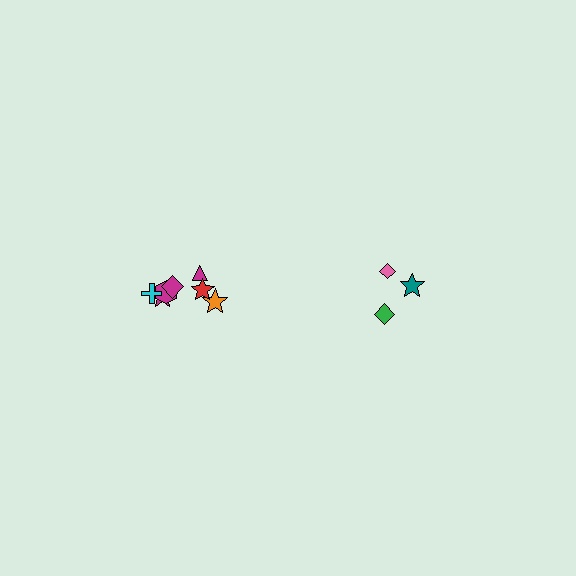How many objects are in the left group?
There are 7 objects.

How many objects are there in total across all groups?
There are 10 objects.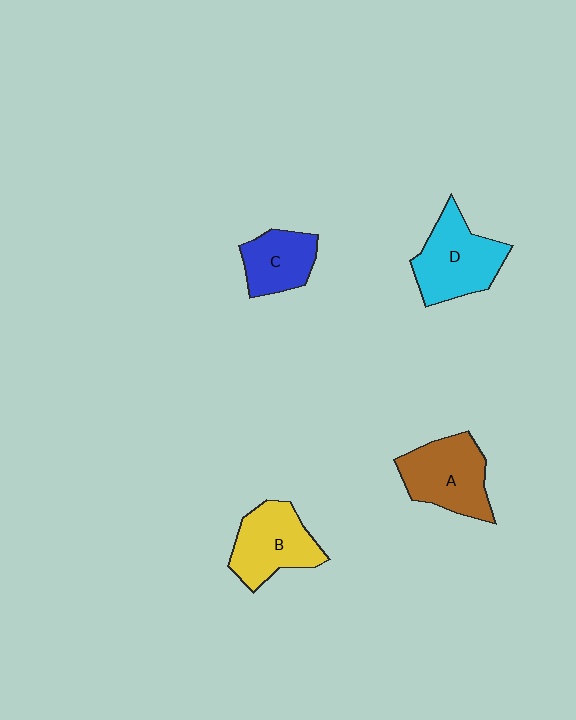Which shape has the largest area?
Shape D (cyan).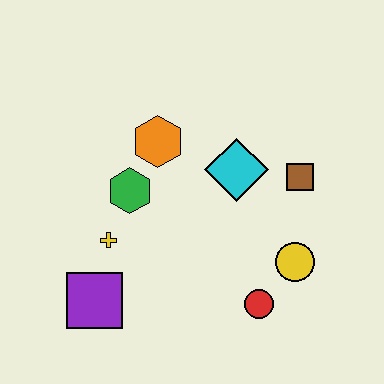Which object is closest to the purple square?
The yellow cross is closest to the purple square.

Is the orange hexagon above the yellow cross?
Yes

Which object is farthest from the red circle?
The orange hexagon is farthest from the red circle.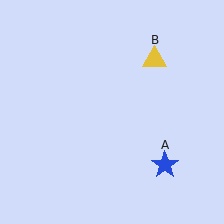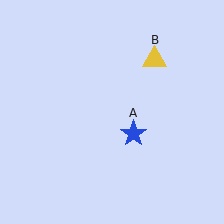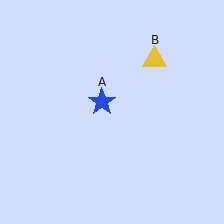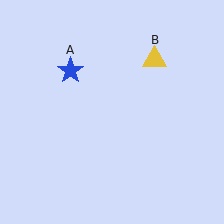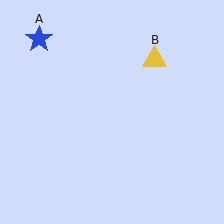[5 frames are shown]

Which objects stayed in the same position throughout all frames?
Yellow triangle (object B) remained stationary.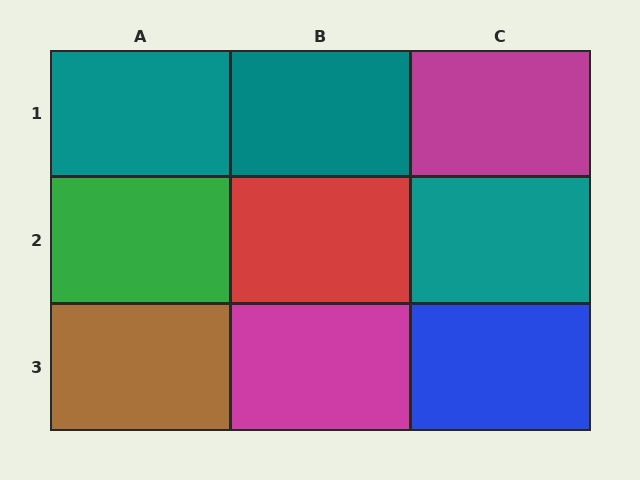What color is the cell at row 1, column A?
Teal.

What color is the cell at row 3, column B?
Magenta.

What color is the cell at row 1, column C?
Magenta.